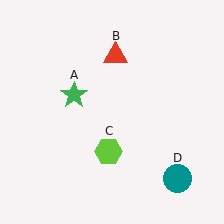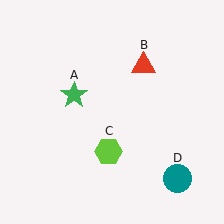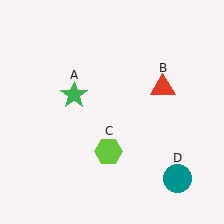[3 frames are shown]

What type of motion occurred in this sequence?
The red triangle (object B) rotated clockwise around the center of the scene.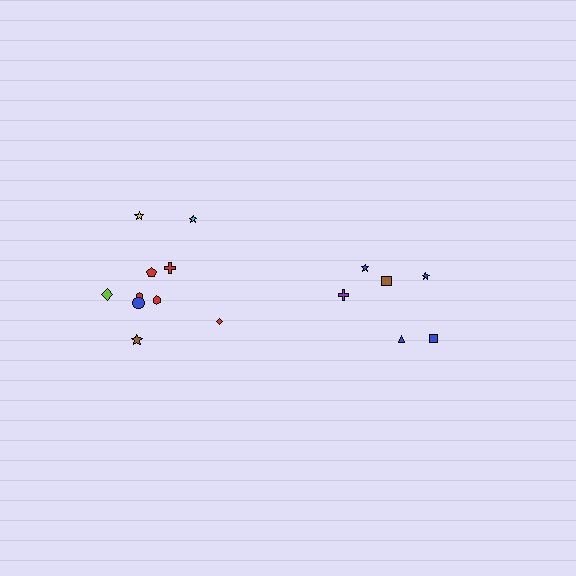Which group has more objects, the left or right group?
The left group.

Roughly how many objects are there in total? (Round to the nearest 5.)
Roughly 15 objects in total.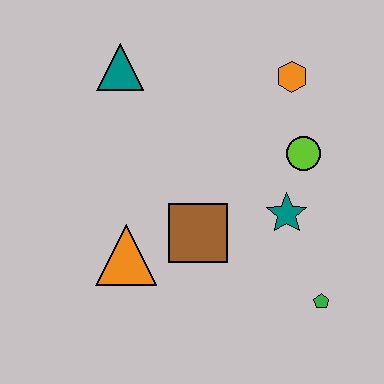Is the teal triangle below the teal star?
No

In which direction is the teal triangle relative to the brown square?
The teal triangle is above the brown square.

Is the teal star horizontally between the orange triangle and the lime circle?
Yes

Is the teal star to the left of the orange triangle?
No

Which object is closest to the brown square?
The orange triangle is closest to the brown square.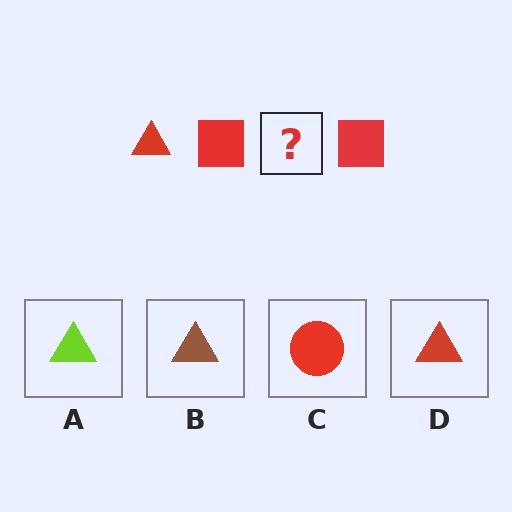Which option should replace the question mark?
Option D.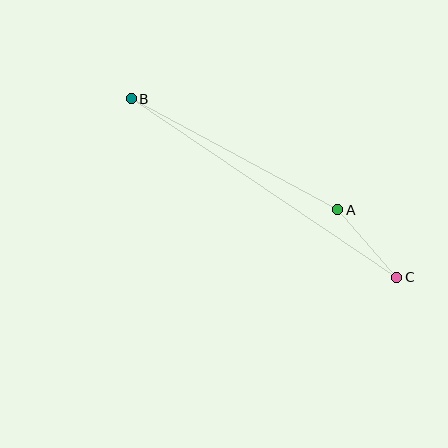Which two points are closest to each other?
Points A and C are closest to each other.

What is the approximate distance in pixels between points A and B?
The distance between A and B is approximately 235 pixels.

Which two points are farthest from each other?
Points B and C are farthest from each other.